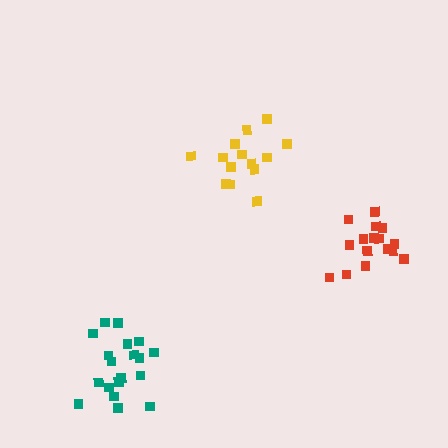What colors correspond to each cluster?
The clusters are colored: teal, yellow, red.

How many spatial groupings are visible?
There are 3 spatial groupings.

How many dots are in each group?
Group 1: 19 dots, Group 2: 14 dots, Group 3: 16 dots (49 total).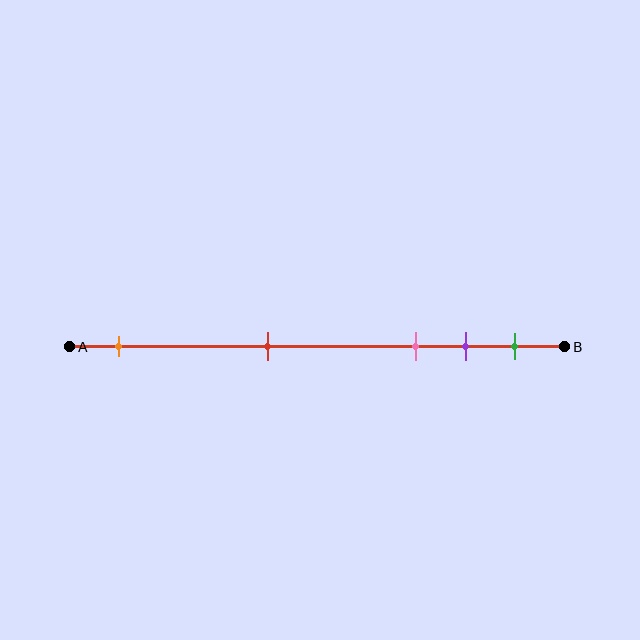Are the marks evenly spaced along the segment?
No, the marks are not evenly spaced.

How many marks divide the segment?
There are 5 marks dividing the segment.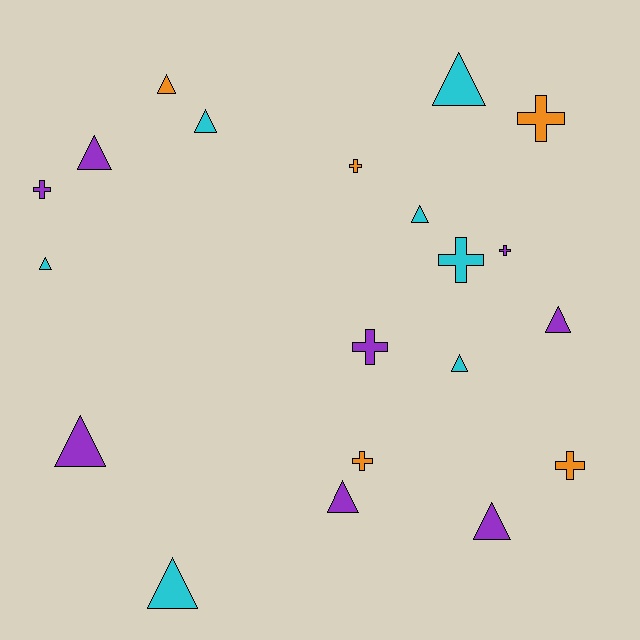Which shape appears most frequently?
Triangle, with 12 objects.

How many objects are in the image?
There are 20 objects.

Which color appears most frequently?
Purple, with 8 objects.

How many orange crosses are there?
There are 4 orange crosses.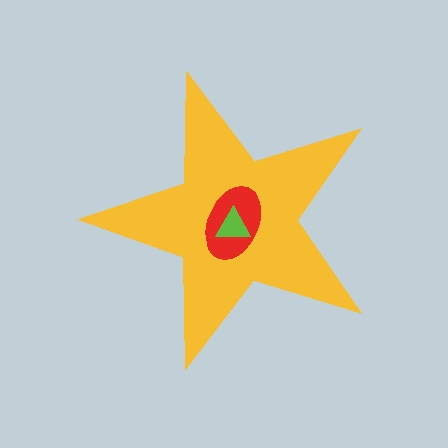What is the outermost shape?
The yellow star.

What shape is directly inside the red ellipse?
The lime triangle.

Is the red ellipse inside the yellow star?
Yes.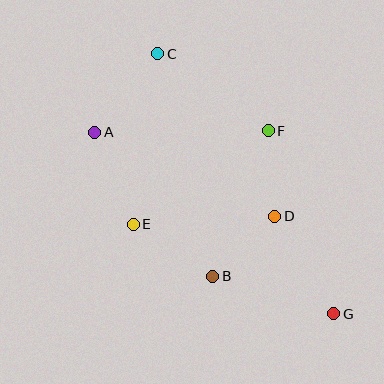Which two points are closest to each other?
Points D and F are closest to each other.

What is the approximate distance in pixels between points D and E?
The distance between D and E is approximately 142 pixels.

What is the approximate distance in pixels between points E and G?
The distance between E and G is approximately 219 pixels.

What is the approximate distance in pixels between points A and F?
The distance between A and F is approximately 173 pixels.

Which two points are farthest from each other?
Points C and G are farthest from each other.